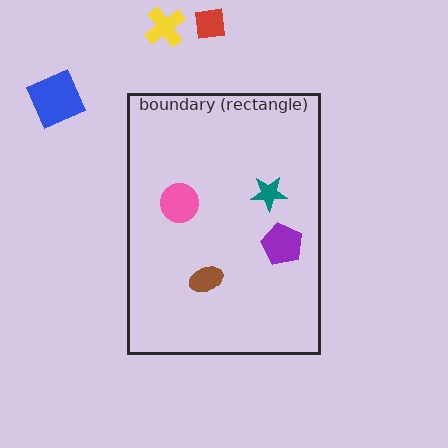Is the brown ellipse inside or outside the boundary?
Inside.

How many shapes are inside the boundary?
4 inside, 3 outside.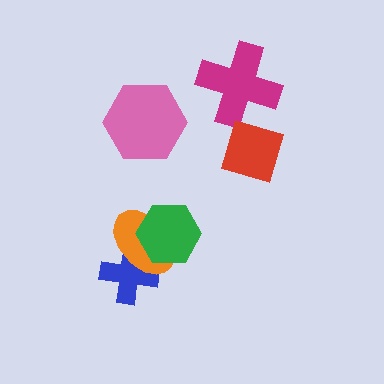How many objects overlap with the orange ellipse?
2 objects overlap with the orange ellipse.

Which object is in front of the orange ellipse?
The green hexagon is in front of the orange ellipse.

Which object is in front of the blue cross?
The orange ellipse is in front of the blue cross.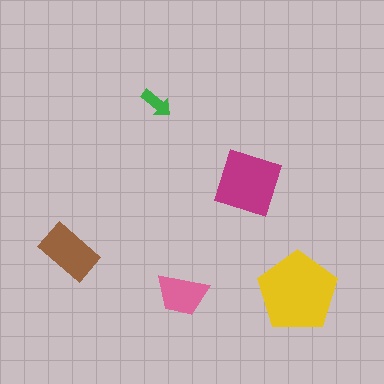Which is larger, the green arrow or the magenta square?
The magenta square.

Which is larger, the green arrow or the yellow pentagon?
The yellow pentagon.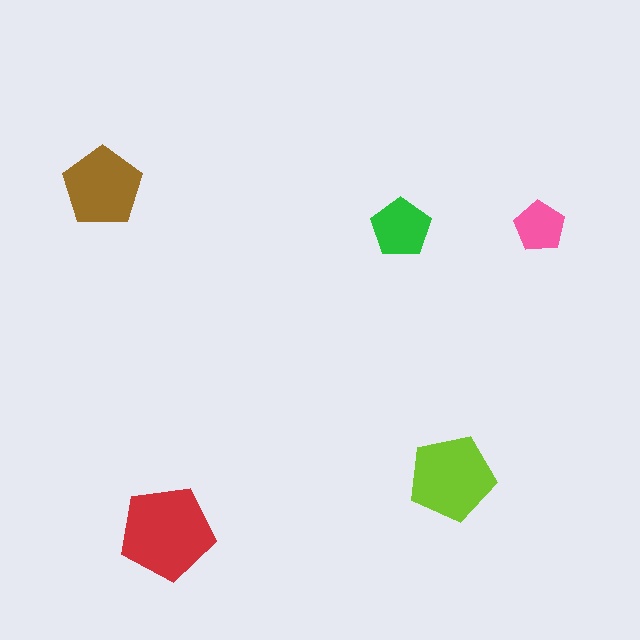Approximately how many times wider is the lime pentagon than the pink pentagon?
About 1.5 times wider.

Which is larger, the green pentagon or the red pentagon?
The red one.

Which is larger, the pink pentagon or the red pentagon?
The red one.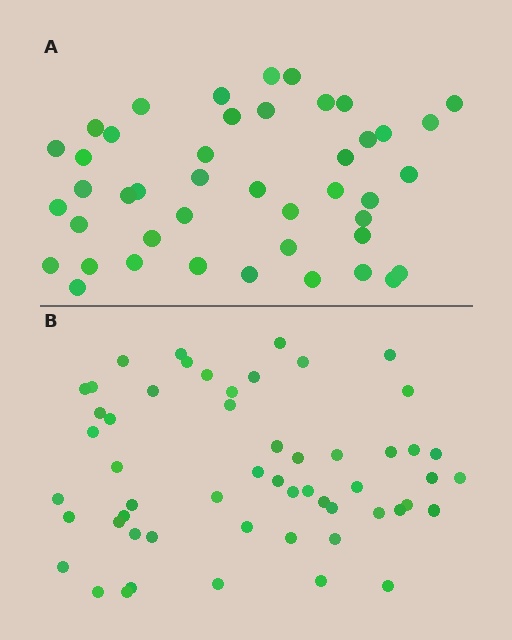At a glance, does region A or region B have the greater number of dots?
Region B (the bottom region) has more dots.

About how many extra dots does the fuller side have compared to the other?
Region B has roughly 12 or so more dots than region A.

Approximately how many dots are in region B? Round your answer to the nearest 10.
About 60 dots. (The exact count is 55, which rounds to 60.)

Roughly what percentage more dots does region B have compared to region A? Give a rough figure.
About 25% more.